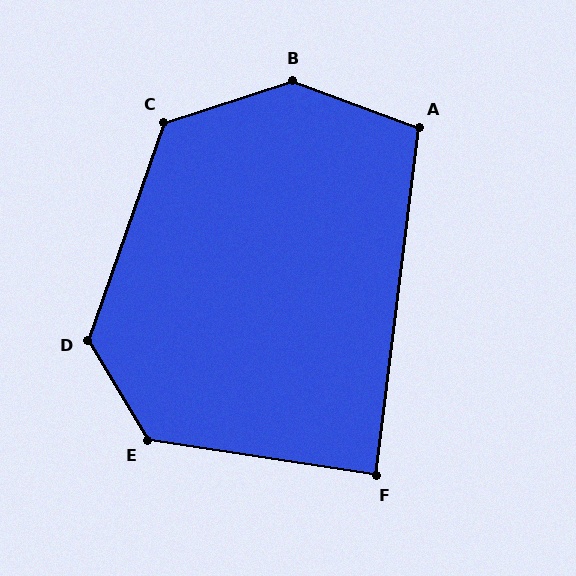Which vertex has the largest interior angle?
B, at approximately 142 degrees.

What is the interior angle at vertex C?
Approximately 127 degrees (obtuse).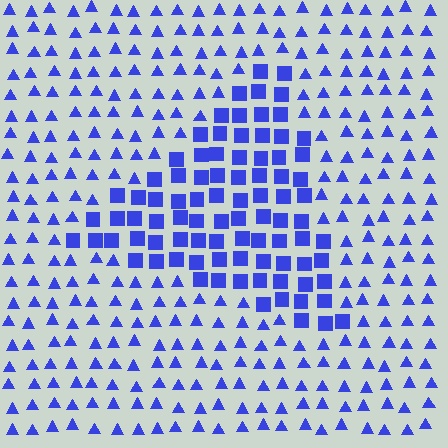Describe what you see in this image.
The image is filled with small blue elements arranged in a uniform grid. A triangle-shaped region contains squares, while the surrounding area contains triangles. The boundary is defined purely by the change in element shape.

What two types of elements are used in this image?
The image uses squares inside the triangle region and triangles outside it.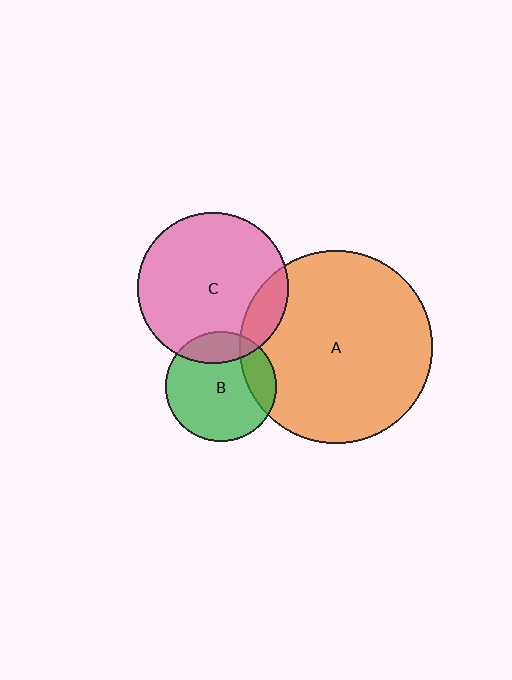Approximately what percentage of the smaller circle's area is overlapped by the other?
Approximately 20%.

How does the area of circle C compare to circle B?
Approximately 1.9 times.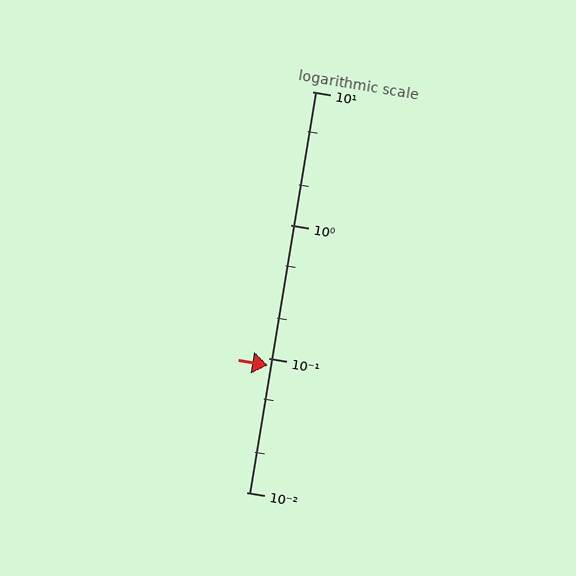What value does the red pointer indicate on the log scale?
The pointer indicates approximately 0.089.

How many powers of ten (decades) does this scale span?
The scale spans 3 decades, from 0.01 to 10.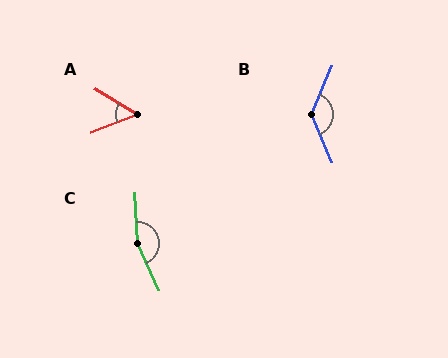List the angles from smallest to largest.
A (54°), B (135°), C (157°).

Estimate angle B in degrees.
Approximately 135 degrees.